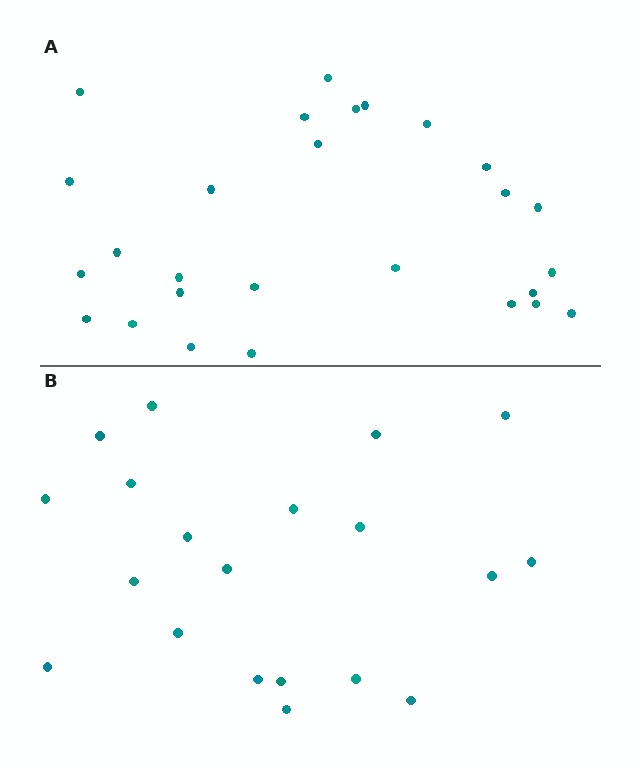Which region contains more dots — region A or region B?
Region A (the top region) has more dots.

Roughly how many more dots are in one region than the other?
Region A has roughly 8 or so more dots than region B.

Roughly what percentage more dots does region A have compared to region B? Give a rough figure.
About 35% more.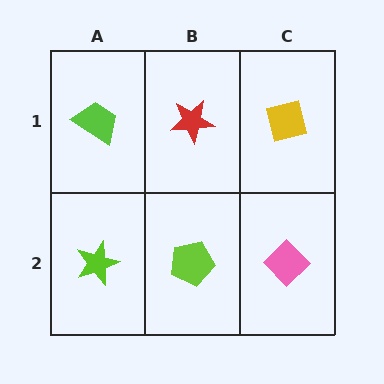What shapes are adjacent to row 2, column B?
A red star (row 1, column B), a lime star (row 2, column A), a pink diamond (row 2, column C).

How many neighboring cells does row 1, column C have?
2.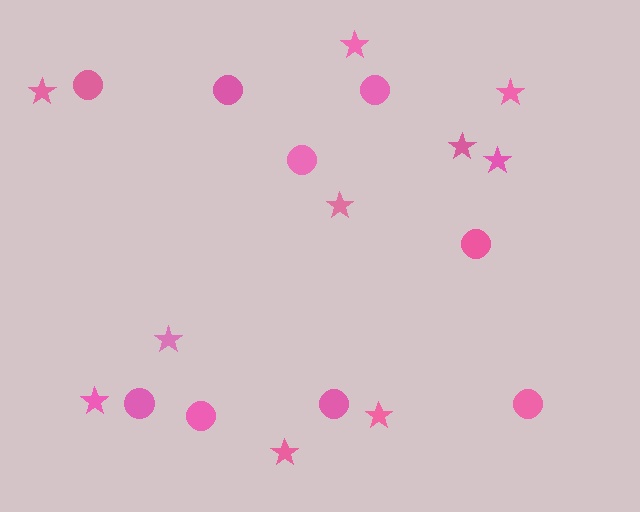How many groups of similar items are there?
There are 2 groups: one group of stars (10) and one group of circles (9).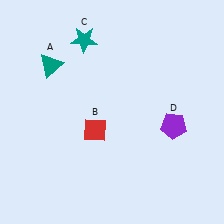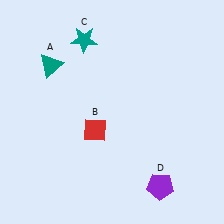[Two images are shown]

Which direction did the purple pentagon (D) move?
The purple pentagon (D) moved down.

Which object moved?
The purple pentagon (D) moved down.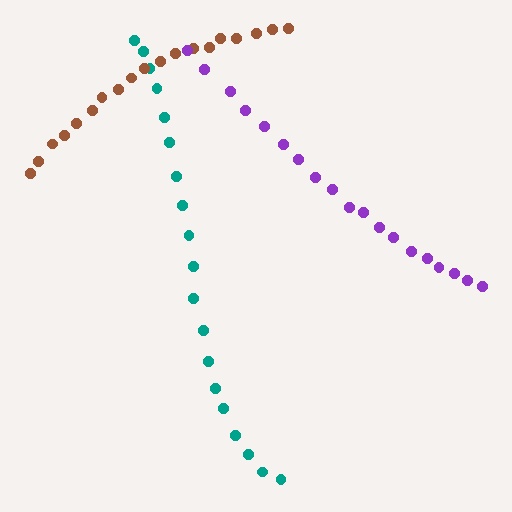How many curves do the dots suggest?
There are 3 distinct paths.